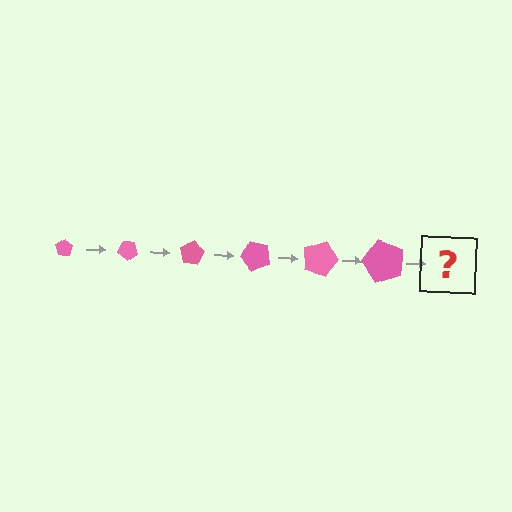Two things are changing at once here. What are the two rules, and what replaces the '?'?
The two rules are that the pentagon grows larger each step and it rotates 40 degrees each step. The '?' should be a pentagon, larger than the previous one and rotated 240 degrees from the start.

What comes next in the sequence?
The next element should be a pentagon, larger than the previous one and rotated 240 degrees from the start.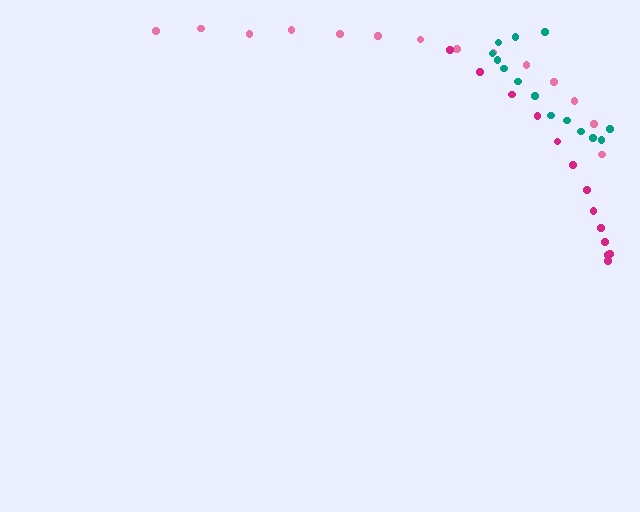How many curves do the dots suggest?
There are 3 distinct paths.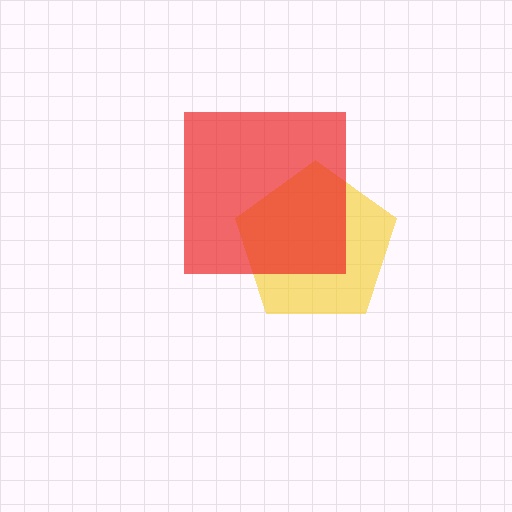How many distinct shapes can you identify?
There are 2 distinct shapes: a yellow pentagon, a red square.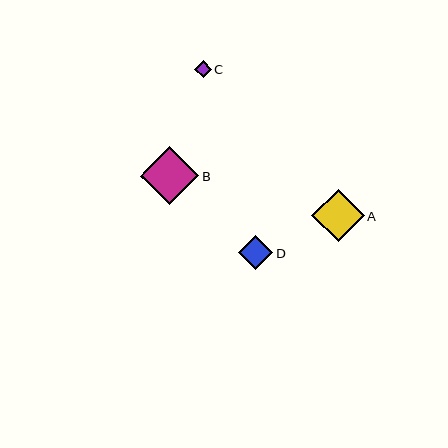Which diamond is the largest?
Diamond B is the largest with a size of approximately 58 pixels.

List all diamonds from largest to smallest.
From largest to smallest: B, A, D, C.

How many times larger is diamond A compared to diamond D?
Diamond A is approximately 1.6 times the size of diamond D.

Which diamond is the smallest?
Diamond C is the smallest with a size of approximately 17 pixels.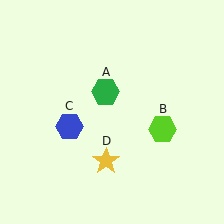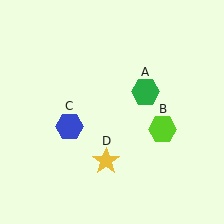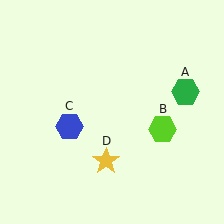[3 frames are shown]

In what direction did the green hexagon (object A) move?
The green hexagon (object A) moved right.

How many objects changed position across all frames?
1 object changed position: green hexagon (object A).